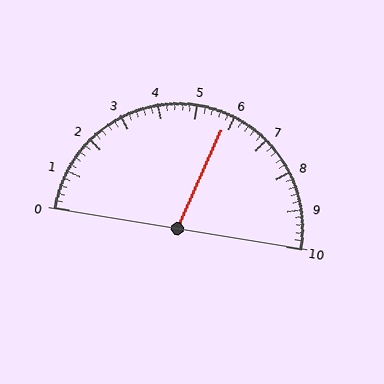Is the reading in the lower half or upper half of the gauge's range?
The reading is in the upper half of the range (0 to 10).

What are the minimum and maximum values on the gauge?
The gauge ranges from 0 to 10.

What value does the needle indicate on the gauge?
The needle indicates approximately 5.8.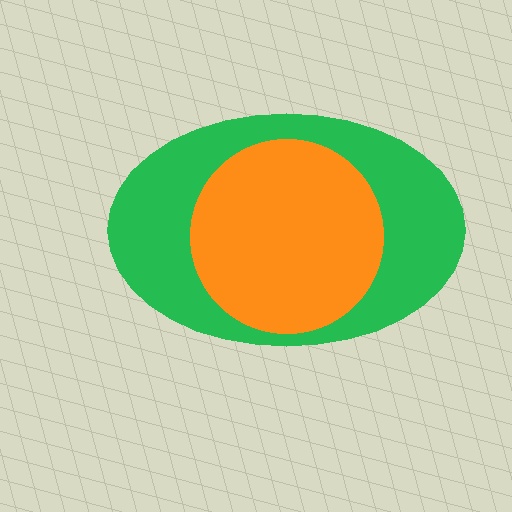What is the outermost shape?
The green ellipse.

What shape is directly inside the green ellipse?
The orange circle.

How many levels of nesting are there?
2.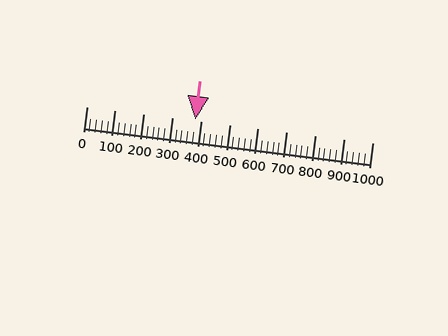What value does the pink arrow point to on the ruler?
The pink arrow points to approximately 380.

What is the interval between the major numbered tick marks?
The major tick marks are spaced 100 units apart.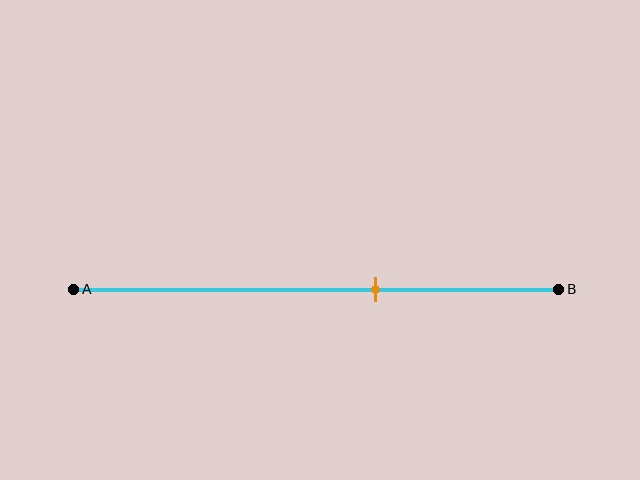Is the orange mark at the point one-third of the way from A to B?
No, the mark is at about 60% from A, not at the 33% one-third point.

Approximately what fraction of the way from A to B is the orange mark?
The orange mark is approximately 60% of the way from A to B.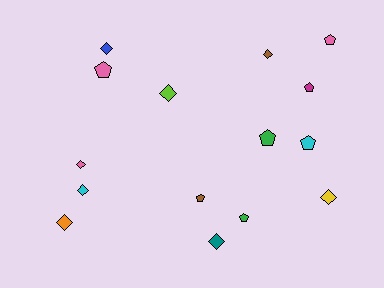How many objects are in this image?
There are 15 objects.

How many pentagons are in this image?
There are 7 pentagons.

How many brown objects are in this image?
There are 2 brown objects.